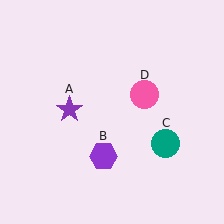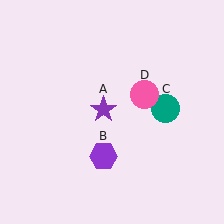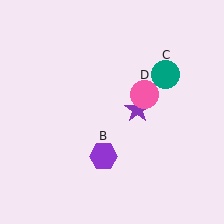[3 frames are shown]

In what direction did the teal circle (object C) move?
The teal circle (object C) moved up.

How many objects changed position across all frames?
2 objects changed position: purple star (object A), teal circle (object C).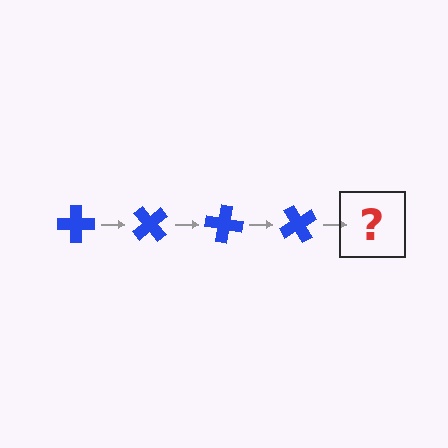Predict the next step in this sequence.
The next step is a blue cross rotated 200 degrees.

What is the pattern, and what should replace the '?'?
The pattern is that the cross rotates 50 degrees each step. The '?' should be a blue cross rotated 200 degrees.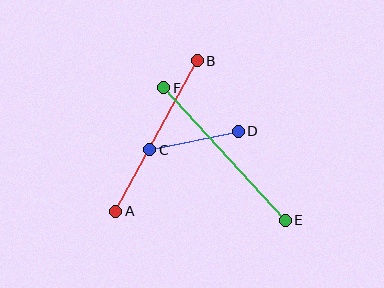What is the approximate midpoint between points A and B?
The midpoint is at approximately (156, 136) pixels.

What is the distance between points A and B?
The distance is approximately 171 pixels.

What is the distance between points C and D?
The distance is approximately 91 pixels.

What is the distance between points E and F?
The distance is approximately 180 pixels.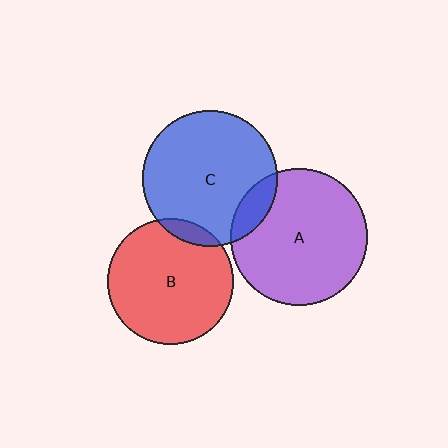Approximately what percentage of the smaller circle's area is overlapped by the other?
Approximately 10%.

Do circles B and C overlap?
Yes.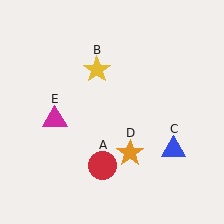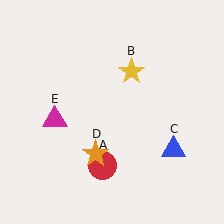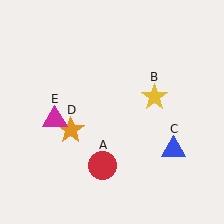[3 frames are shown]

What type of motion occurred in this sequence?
The yellow star (object B), orange star (object D) rotated clockwise around the center of the scene.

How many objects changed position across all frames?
2 objects changed position: yellow star (object B), orange star (object D).